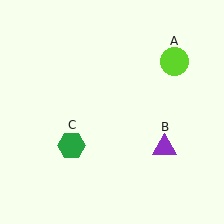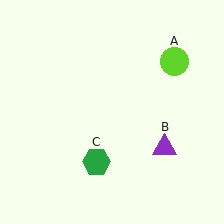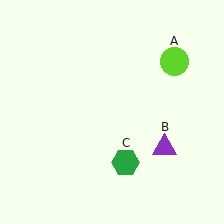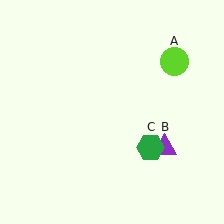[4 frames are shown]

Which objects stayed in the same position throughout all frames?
Lime circle (object A) and purple triangle (object B) remained stationary.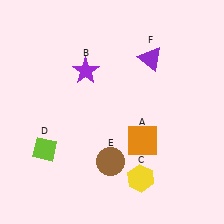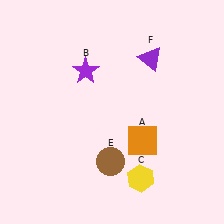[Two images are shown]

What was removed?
The lime diamond (D) was removed in Image 2.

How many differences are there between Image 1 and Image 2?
There is 1 difference between the two images.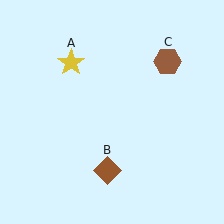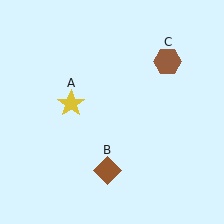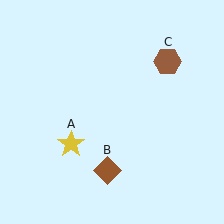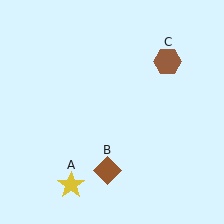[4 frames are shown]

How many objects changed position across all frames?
1 object changed position: yellow star (object A).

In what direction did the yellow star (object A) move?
The yellow star (object A) moved down.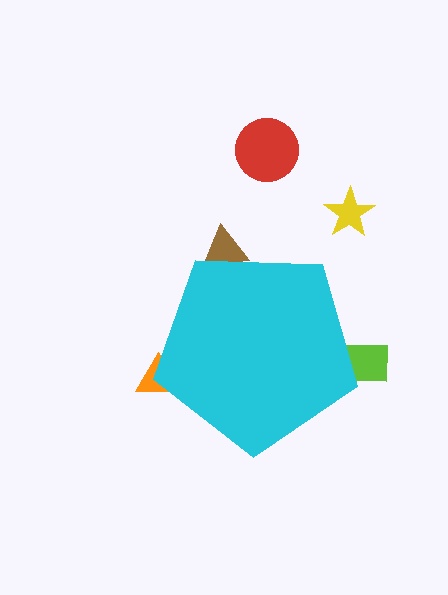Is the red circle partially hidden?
No, the red circle is fully visible.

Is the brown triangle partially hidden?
Yes, the brown triangle is partially hidden behind the cyan pentagon.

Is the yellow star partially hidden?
No, the yellow star is fully visible.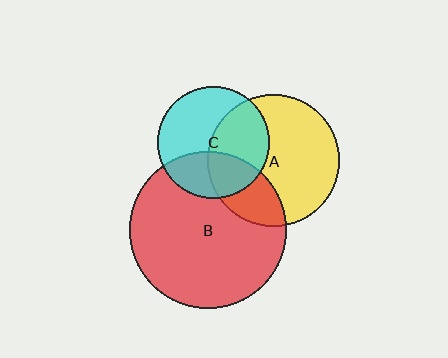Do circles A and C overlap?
Yes.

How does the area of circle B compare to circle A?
Approximately 1.4 times.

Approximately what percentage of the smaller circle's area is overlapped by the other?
Approximately 45%.